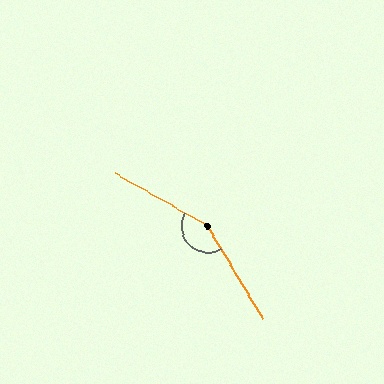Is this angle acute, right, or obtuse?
It is obtuse.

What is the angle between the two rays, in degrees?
Approximately 150 degrees.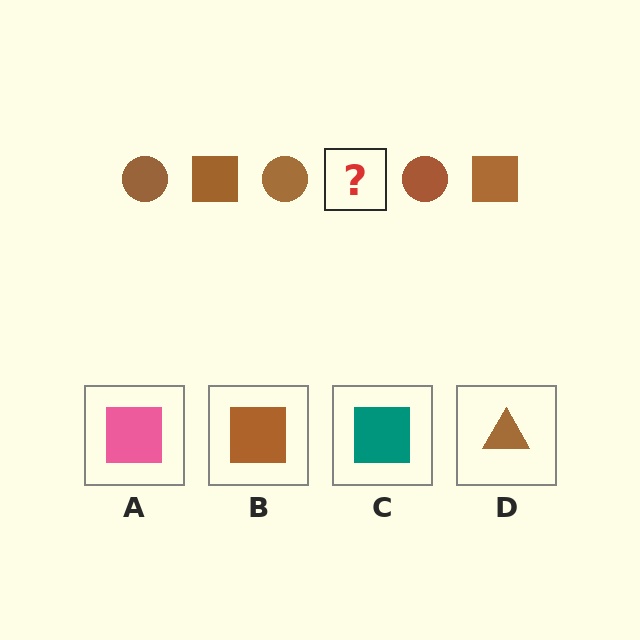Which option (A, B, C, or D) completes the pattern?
B.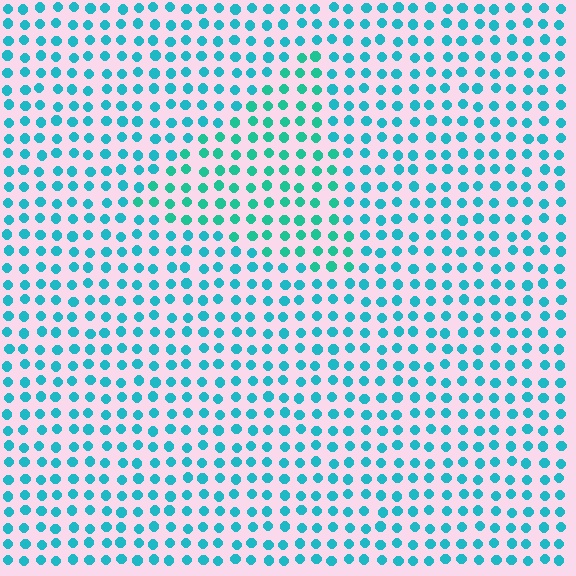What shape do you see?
I see a triangle.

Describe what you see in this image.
The image is filled with small cyan elements in a uniform arrangement. A triangle-shaped region is visible where the elements are tinted to a slightly different hue, forming a subtle color boundary.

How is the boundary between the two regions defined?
The boundary is defined purely by a slight shift in hue (about 22 degrees). Spacing, size, and orientation are identical on both sides.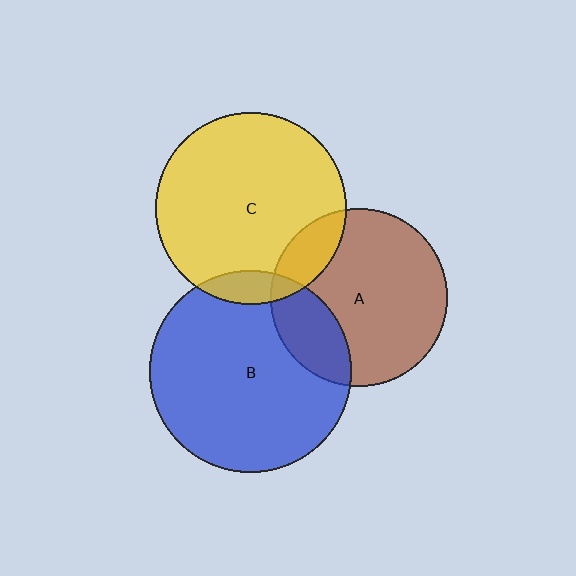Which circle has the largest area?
Circle B (blue).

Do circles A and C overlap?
Yes.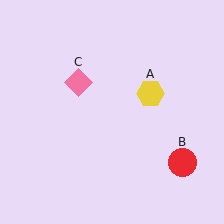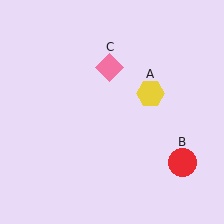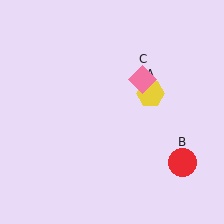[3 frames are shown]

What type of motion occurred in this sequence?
The pink diamond (object C) rotated clockwise around the center of the scene.